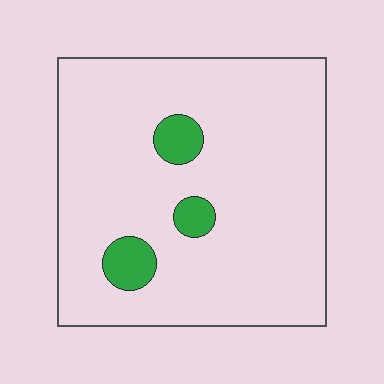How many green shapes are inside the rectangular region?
3.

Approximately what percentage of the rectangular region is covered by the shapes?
Approximately 10%.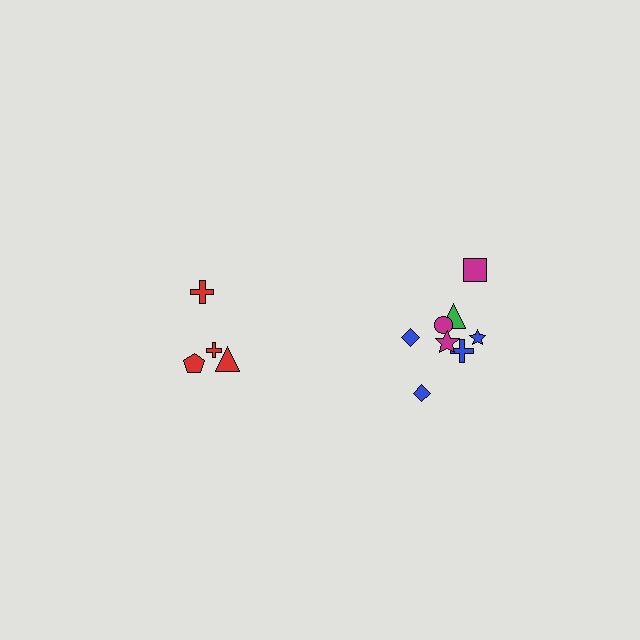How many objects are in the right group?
There are 8 objects.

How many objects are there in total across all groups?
There are 12 objects.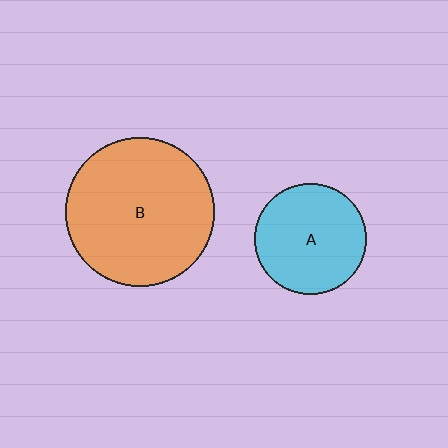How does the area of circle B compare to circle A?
Approximately 1.8 times.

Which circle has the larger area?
Circle B (orange).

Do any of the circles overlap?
No, none of the circles overlap.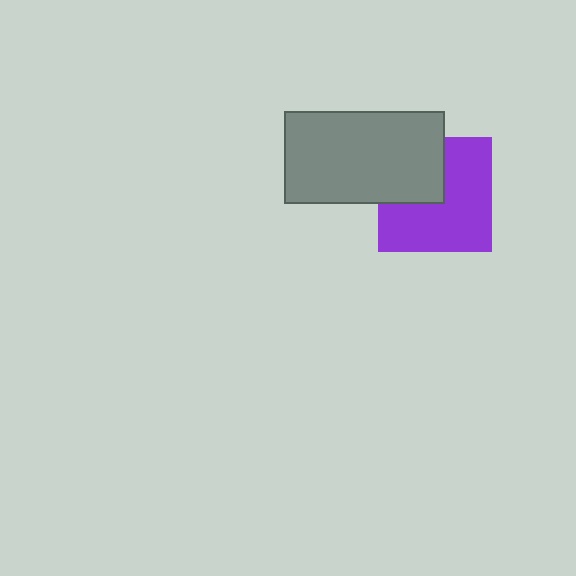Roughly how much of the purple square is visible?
Most of it is visible (roughly 65%).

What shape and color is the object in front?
The object in front is a gray rectangle.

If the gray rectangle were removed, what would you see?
You would see the complete purple square.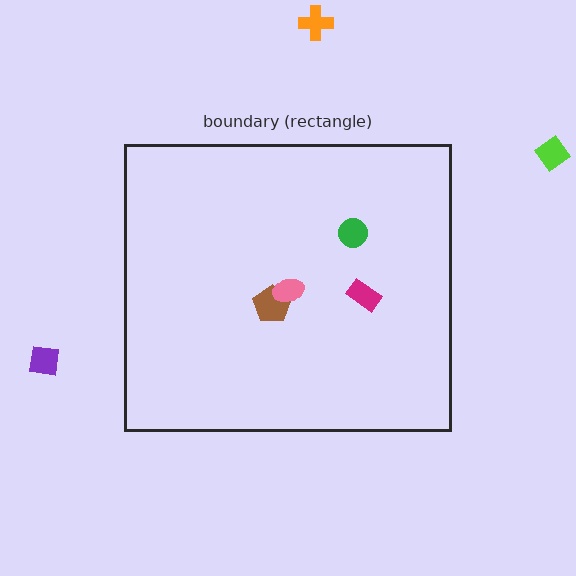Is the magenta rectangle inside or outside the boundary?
Inside.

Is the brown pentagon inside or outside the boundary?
Inside.